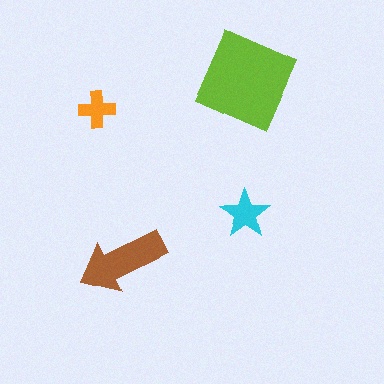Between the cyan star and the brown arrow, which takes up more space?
The brown arrow.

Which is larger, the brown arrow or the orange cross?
The brown arrow.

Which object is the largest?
The lime diamond.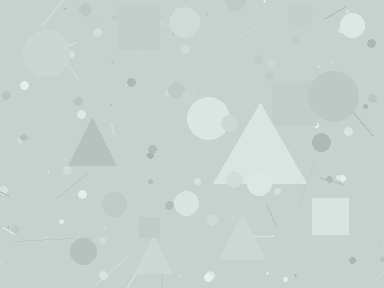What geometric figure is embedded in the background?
A triangle is embedded in the background.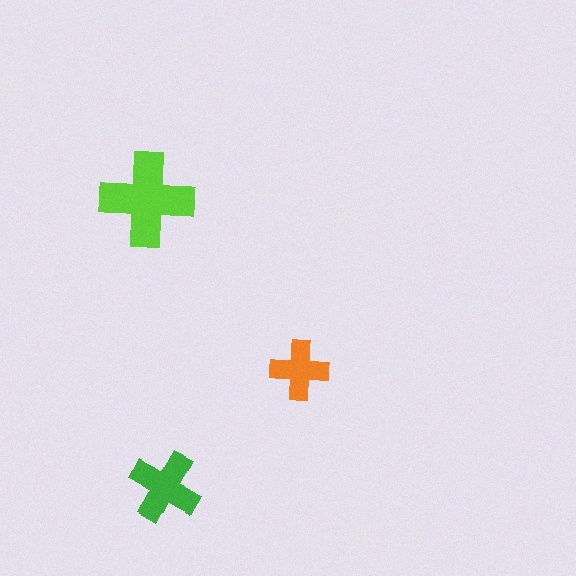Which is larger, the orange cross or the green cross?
The green one.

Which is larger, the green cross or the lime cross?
The lime one.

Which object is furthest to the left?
The lime cross is leftmost.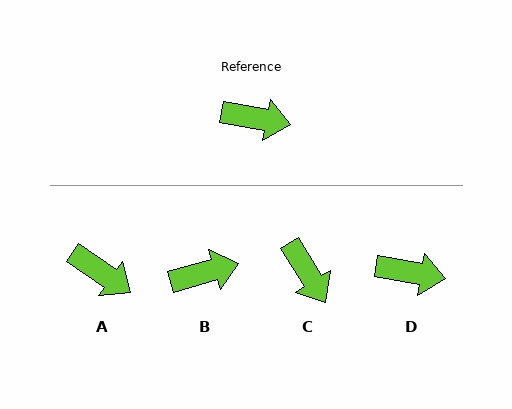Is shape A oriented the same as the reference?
No, it is off by about 24 degrees.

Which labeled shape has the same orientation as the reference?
D.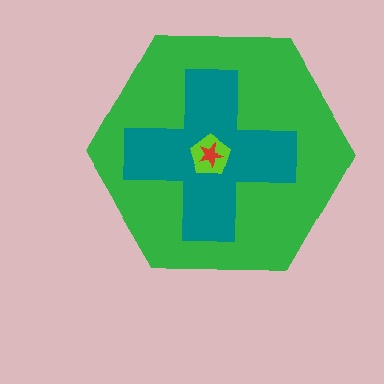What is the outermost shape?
The green hexagon.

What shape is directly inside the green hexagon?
The teal cross.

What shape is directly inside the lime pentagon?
The red star.